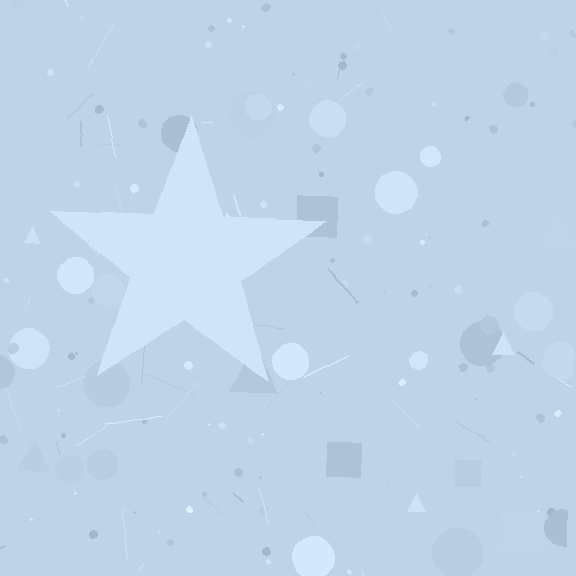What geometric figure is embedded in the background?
A star is embedded in the background.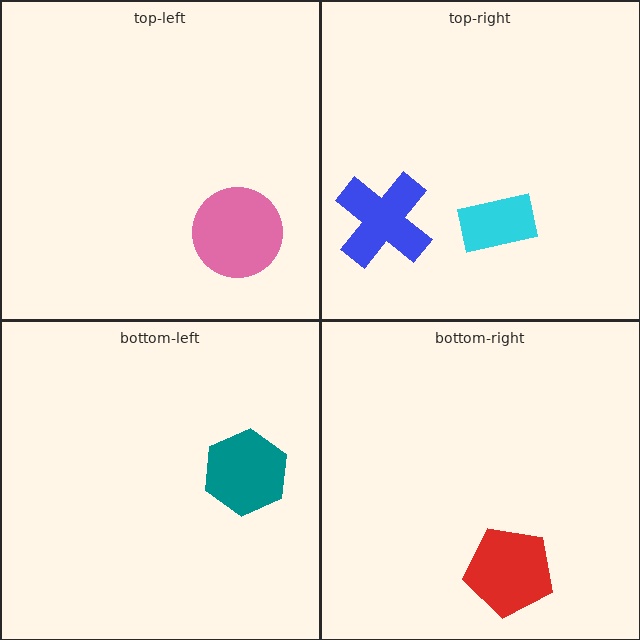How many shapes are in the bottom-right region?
1.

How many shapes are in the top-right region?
2.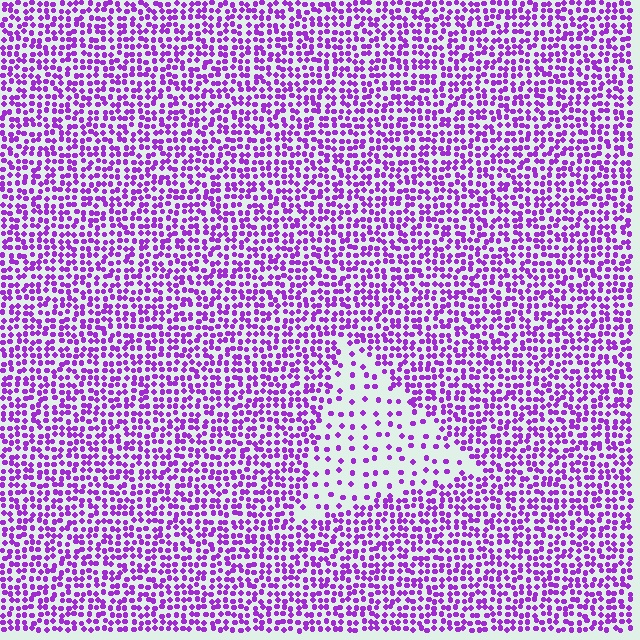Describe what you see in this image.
The image contains small purple elements arranged at two different densities. A triangle-shaped region is visible where the elements are less densely packed than the surrounding area.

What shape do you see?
I see a triangle.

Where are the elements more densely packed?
The elements are more densely packed outside the triangle boundary.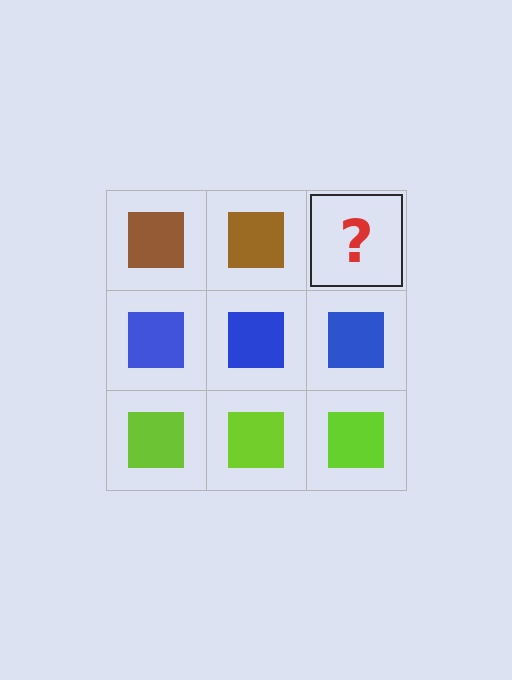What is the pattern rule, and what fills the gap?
The rule is that each row has a consistent color. The gap should be filled with a brown square.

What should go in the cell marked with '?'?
The missing cell should contain a brown square.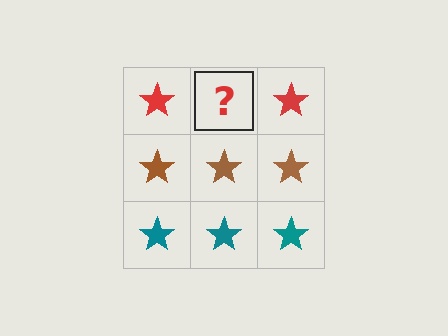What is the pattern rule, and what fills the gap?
The rule is that each row has a consistent color. The gap should be filled with a red star.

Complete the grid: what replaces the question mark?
The question mark should be replaced with a red star.